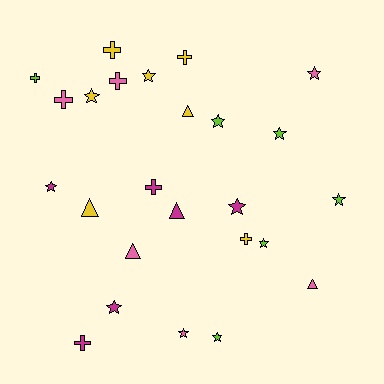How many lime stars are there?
There are 5 lime stars.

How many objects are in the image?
There are 25 objects.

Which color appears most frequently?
Yellow, with 7 objects.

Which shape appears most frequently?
Star, with 12 objects.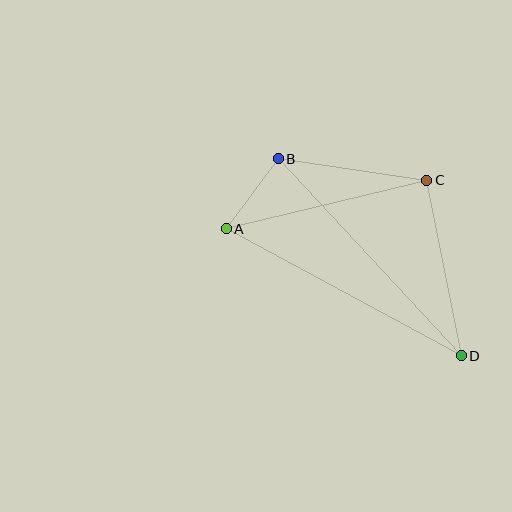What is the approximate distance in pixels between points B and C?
The distance between B and C is approximately 150 pixels.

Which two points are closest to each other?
Points A and B are closest to each other.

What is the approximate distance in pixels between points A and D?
The distance between A and D is approximately 267 pixels.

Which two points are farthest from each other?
Points B and D are farthest from each other.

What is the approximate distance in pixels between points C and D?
The distance between C and D is approximately 179 pixels.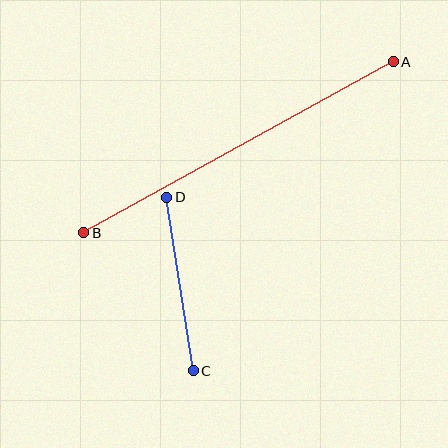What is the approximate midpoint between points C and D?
The midpoint is at approximately (180, 284) pixels.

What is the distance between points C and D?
The distance is approximately 176 pixels.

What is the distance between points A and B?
The distance is approximately 354 pixels.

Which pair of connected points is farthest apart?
Points A and B are farthest apart.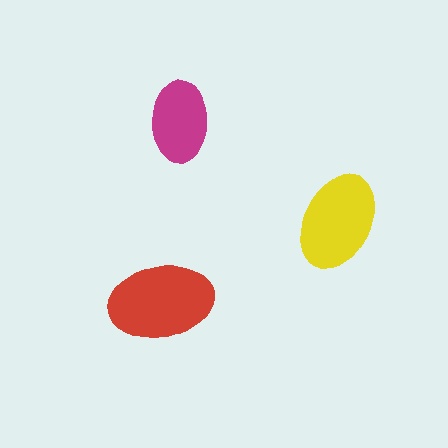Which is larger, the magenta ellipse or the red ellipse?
The red one.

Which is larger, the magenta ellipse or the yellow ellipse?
The yellow one.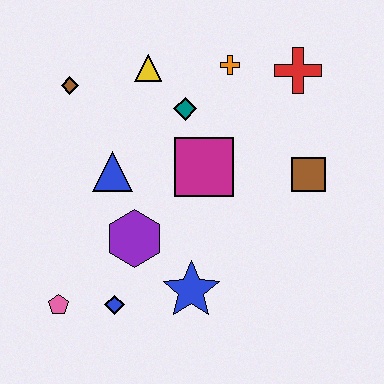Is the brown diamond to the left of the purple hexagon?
Yes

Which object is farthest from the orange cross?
The pink pentagon is farthest from the orange cross.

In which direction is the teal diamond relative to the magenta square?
The teal diamond is above the magenta square.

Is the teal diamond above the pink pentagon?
Yes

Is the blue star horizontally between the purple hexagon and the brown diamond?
No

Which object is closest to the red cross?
The orange cross is closest to the red cross.